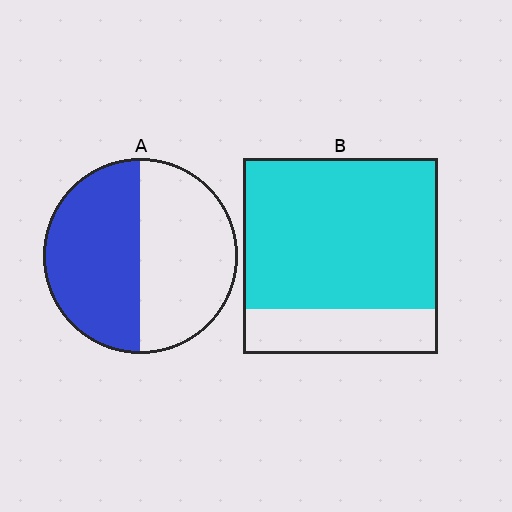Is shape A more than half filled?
Roughly half.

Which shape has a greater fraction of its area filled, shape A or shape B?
Shape B.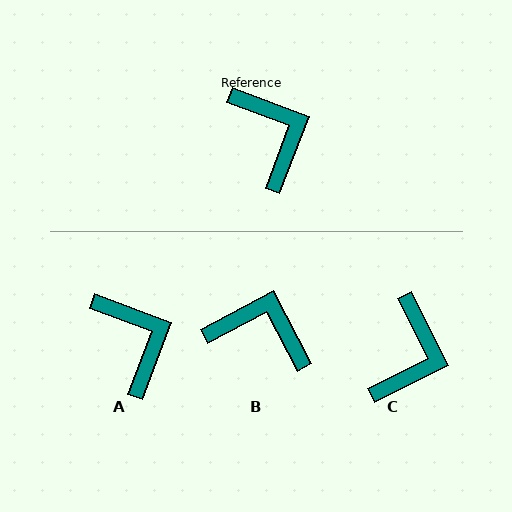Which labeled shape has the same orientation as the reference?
A.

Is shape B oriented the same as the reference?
No, it is off by about 48 degrees.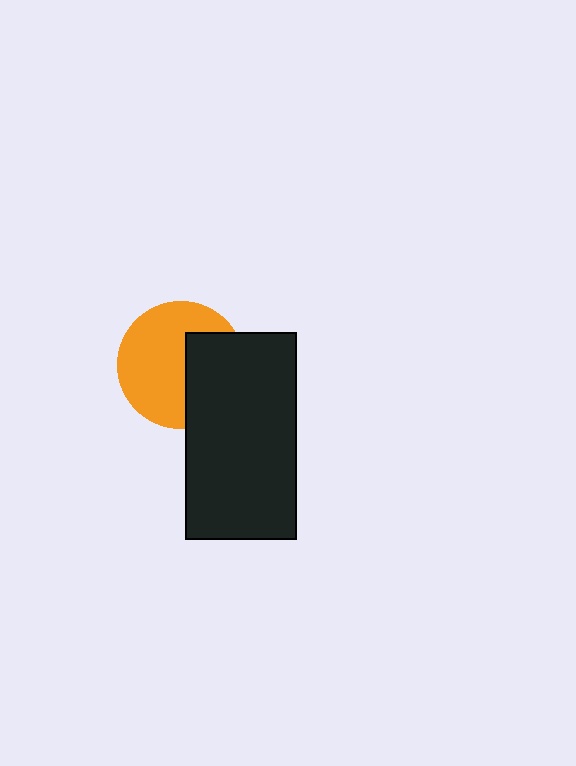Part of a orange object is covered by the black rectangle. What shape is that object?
It is a circle.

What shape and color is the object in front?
The object in front is a black rectangle.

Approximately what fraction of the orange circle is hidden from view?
Roughly 38% of the orange circle is hidden behind the black rectangle.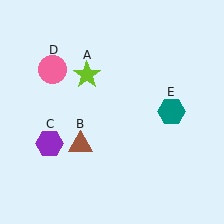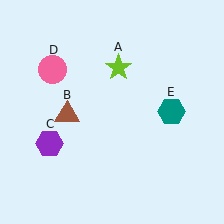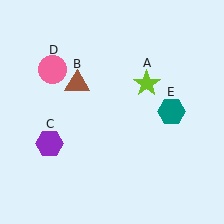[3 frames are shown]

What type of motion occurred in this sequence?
The lime star (object A), brown triangle (object B) rotated clockwise around the center of the scene.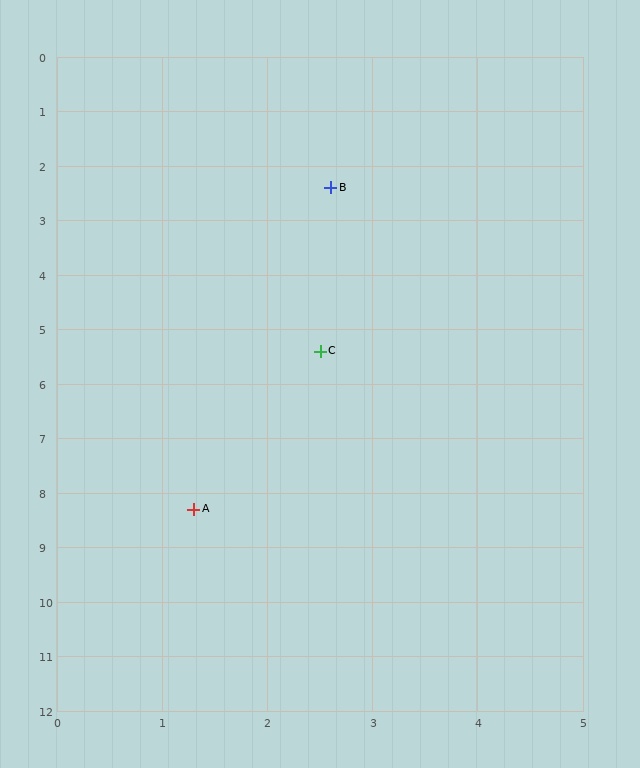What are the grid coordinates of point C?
Point C is at approximately (2.5, 5.4).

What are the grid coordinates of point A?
Point A is at approximately (1.3, 8.3).